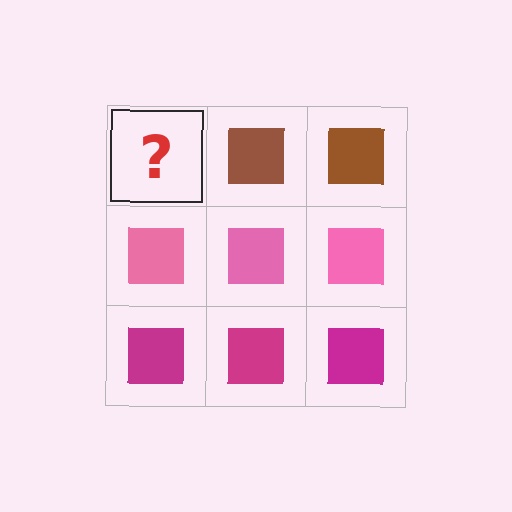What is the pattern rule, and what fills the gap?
The rule is that each row has a consistent color. The gap should be filled with a brown square.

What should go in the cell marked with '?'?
The missing cell should contain a brown square.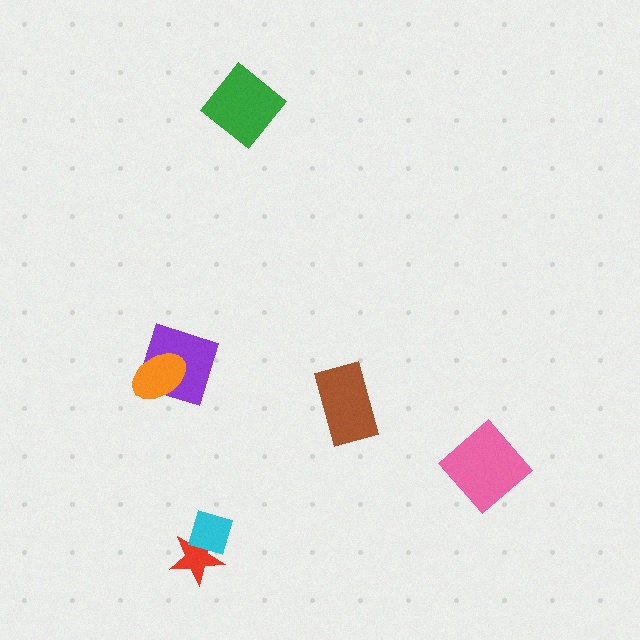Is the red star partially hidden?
Yes, it is partially covered by another shape.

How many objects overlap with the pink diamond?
0 objects overlap with the pink diamond.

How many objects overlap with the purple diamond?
1 object overlaps with the purple diamond.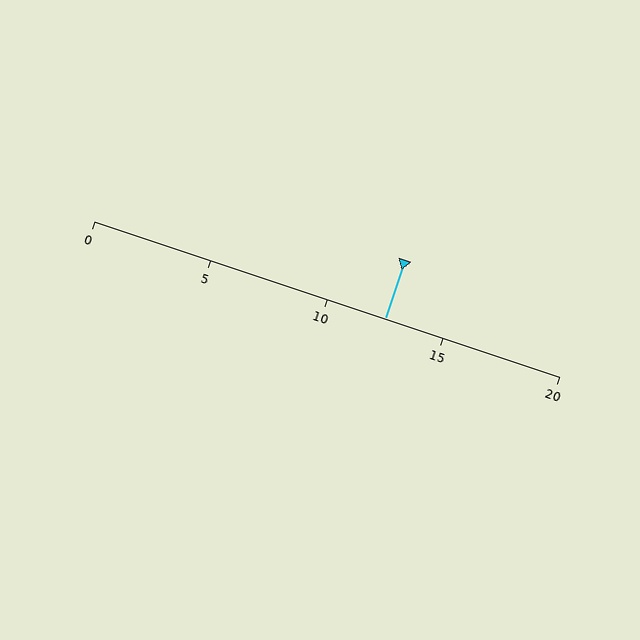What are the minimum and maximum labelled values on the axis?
The axis runs from 0 to 20.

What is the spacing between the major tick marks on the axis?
The major ticks are spaced 5 apart.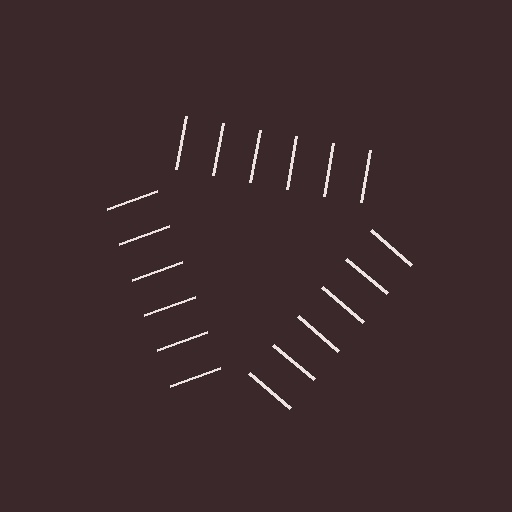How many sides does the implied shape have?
3 sides — the line-ends trace a triangle.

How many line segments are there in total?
18 — 6 along each of the 3 edges.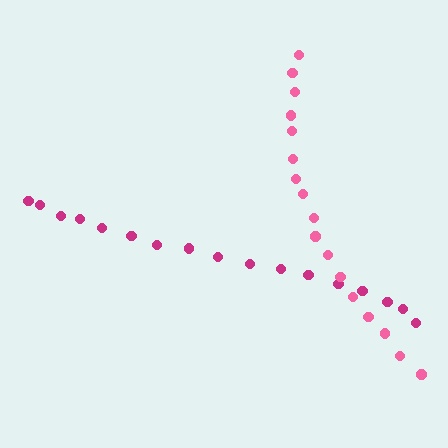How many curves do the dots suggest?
There are 2 distinct paths.